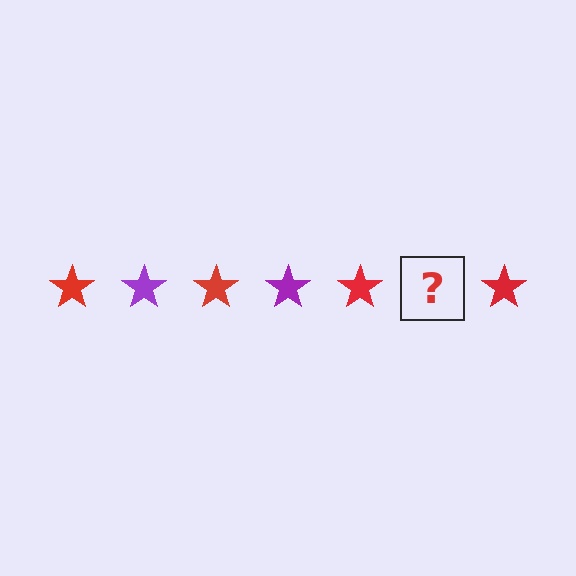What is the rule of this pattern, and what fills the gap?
The rule is that the pattern cycles through red, purple stars. The gap should be filled with a purple star.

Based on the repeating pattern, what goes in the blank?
The blank should be a purple star.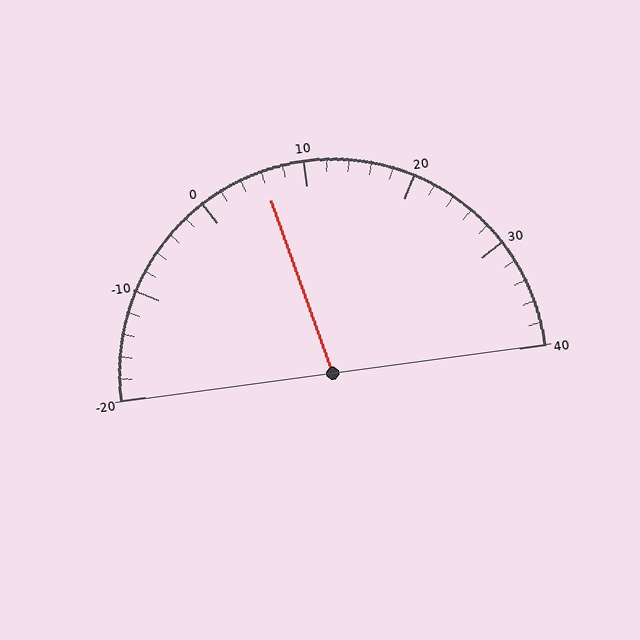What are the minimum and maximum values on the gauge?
The gauge ranges from -20 to 40.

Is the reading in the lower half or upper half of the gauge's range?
The reading is in the lower half of the range (-20 to 40).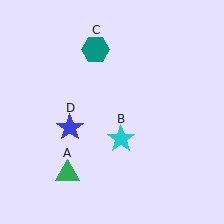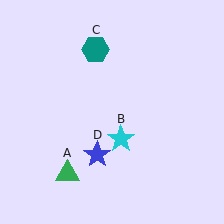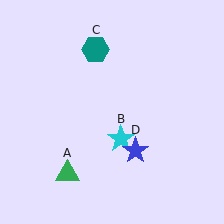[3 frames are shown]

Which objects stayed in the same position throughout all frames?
Green triangle (object A) and cyan star (object B) and teal hexagon (object C) remained stationary.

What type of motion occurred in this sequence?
The blue star (object D) rotated counterclockwise around the center of the scene.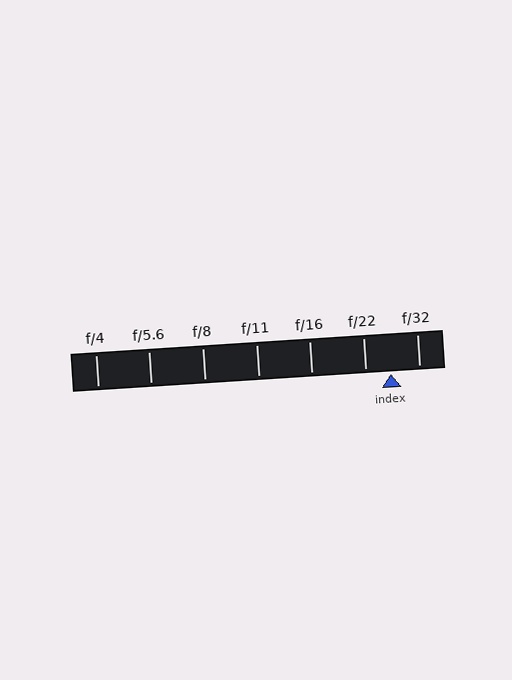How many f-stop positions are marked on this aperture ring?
There are 7 f-stop positions marked.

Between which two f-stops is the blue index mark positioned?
The index mark is between f/22 and f/32.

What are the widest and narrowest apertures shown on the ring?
The widest aperture shown is f/4 and the narrowest is f/32.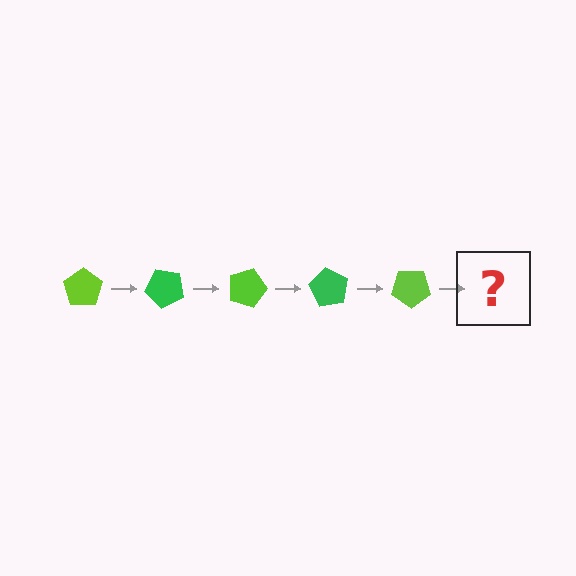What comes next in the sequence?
The next element should be a green pentagon, rotated 225 degrees from the start.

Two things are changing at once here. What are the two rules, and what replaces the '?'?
The two rules are that it rotates 45 degrees each step and the color cycles through lime and green. The '?' should be a green pentagon, rotated 225 degrees from the start.